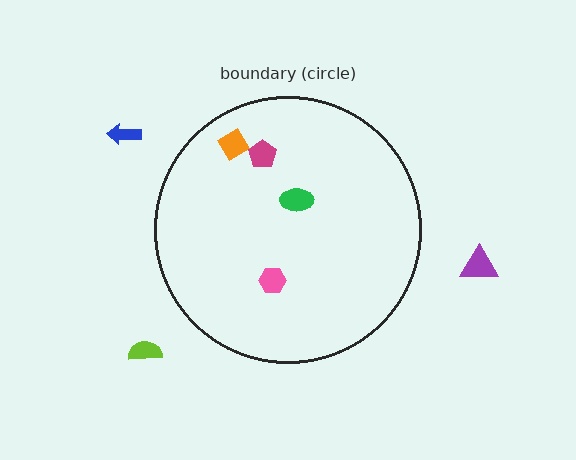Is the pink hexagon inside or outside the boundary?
Inside.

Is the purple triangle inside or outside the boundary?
Outside.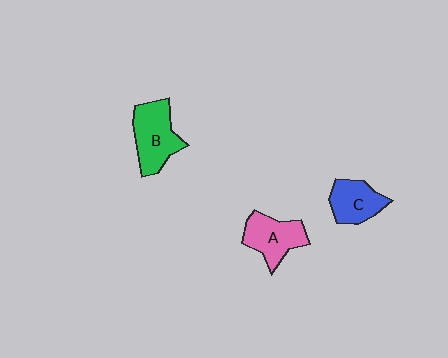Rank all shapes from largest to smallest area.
From largest to smallest: B (green), A (pink), C (blue).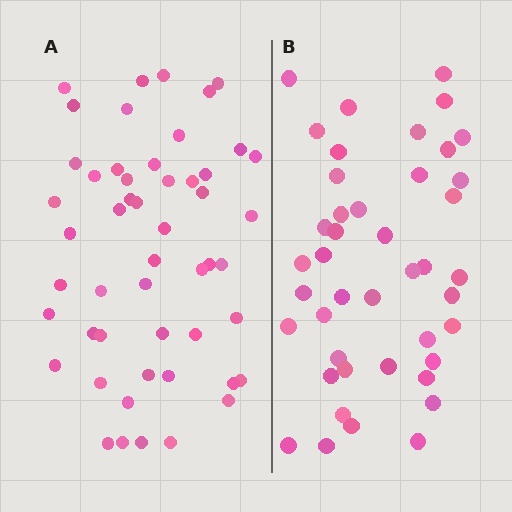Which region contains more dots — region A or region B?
Region A (the left region) has more dots.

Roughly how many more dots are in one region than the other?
Region A has roughly 8 or so more dots than region B.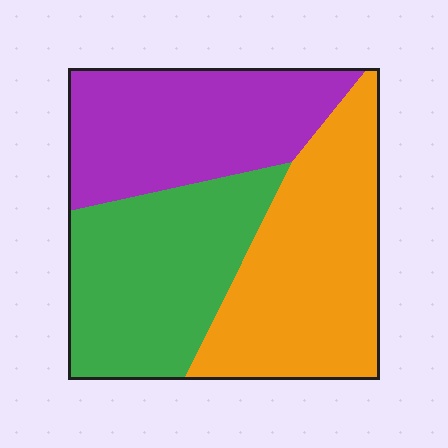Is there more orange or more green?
Orange.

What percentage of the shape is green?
Green covers about 30% of the shape.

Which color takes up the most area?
Orange, at roughly 35%.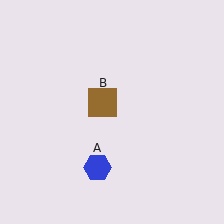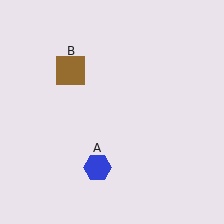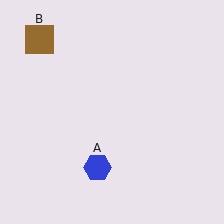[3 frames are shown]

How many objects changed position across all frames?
1 object changed position: brown square (object B).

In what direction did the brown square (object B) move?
The brown square (object B) moved up and to the left.